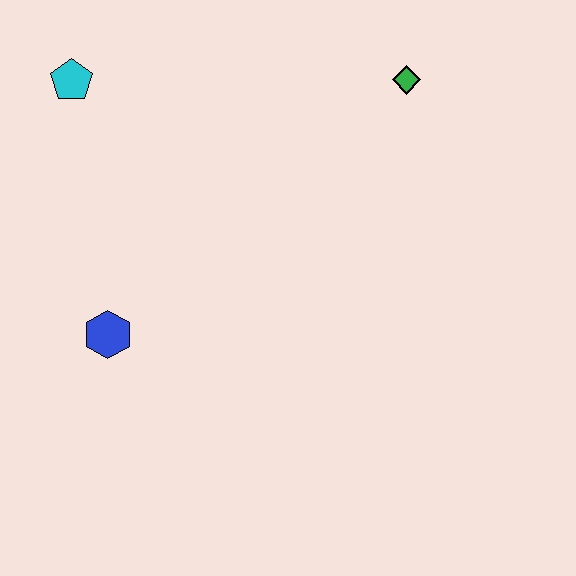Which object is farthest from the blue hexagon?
The green diamond is farthest from the blue hexagon.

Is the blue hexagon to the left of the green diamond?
Yes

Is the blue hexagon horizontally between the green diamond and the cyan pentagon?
Yes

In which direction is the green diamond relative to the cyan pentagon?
The green diamond is to the right of the cyan pentagon.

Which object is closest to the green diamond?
The cyan pentagon is closest to the green diamond.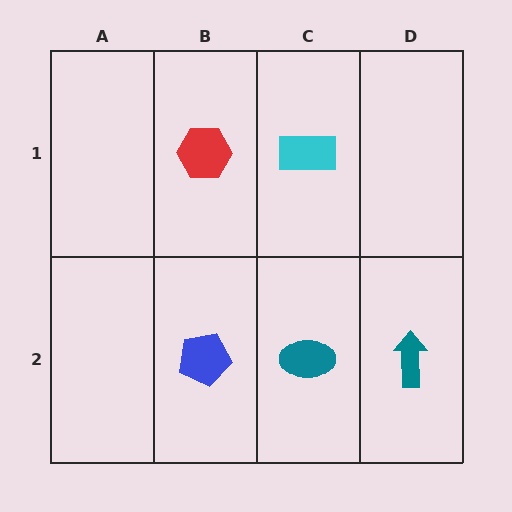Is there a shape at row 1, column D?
No, that cell is empty.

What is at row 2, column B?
A blue pentagon.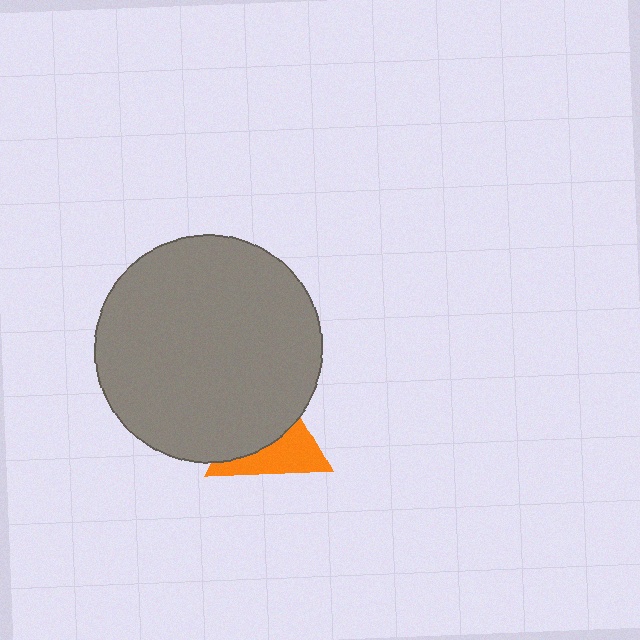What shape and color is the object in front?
The object in front is a gray circle.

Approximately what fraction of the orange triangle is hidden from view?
Roughly 56% of the orange triangle is hidden behind the gray circle.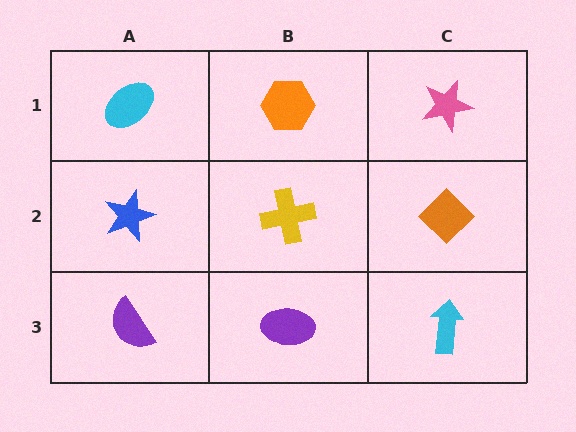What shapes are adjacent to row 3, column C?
An orange diamond (row 2, column C), a purple ellipse (row 3, column B).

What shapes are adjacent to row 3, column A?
A blue star (row 2, column A), a purple ellipse (row 3, column B).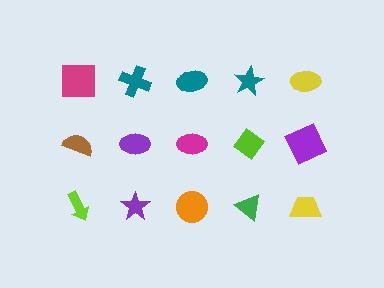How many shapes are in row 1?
5 shapes.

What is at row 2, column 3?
A magenta ellipse.